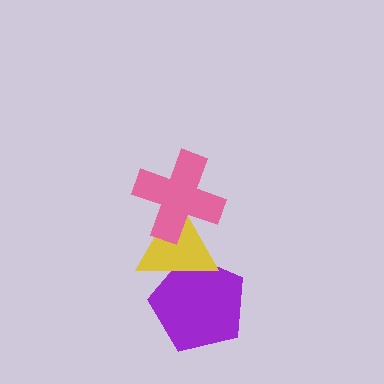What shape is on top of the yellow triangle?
The pink cross is on top of the yellow triangle.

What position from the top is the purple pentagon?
The purple pentagon is 3rd from the top.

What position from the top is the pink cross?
The pink cross is 1st from the top.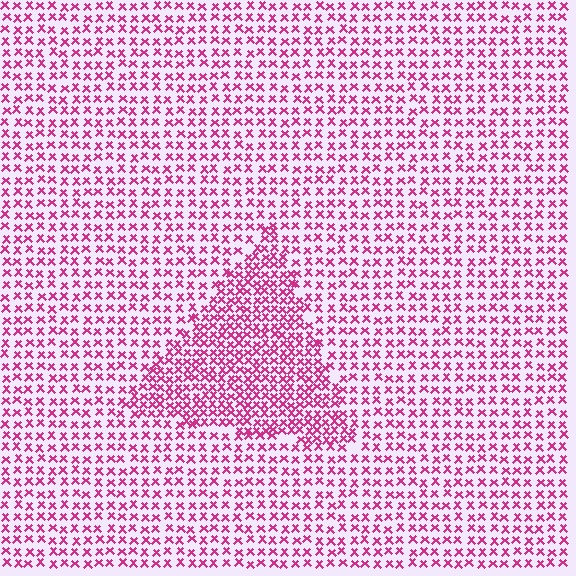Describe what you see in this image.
The image contains small magenta elements arranged at two different densities. A triangle-shaped region is visible where the elements are more densely packed than the surrounding area.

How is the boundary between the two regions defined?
The boundary is defined by a change in element density (approximately 1.8x ratio). All elements are the same color, size, and shape.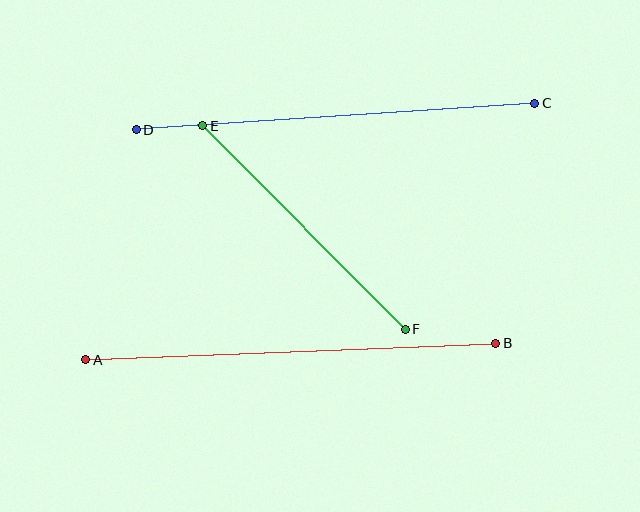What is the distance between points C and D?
The distance is approximately 400 pixels.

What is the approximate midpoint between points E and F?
The midpoint is at approximately (304, 228) pixels.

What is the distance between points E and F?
The distance is approximately 287 pixels.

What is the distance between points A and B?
The distance is approximately 410 pixels.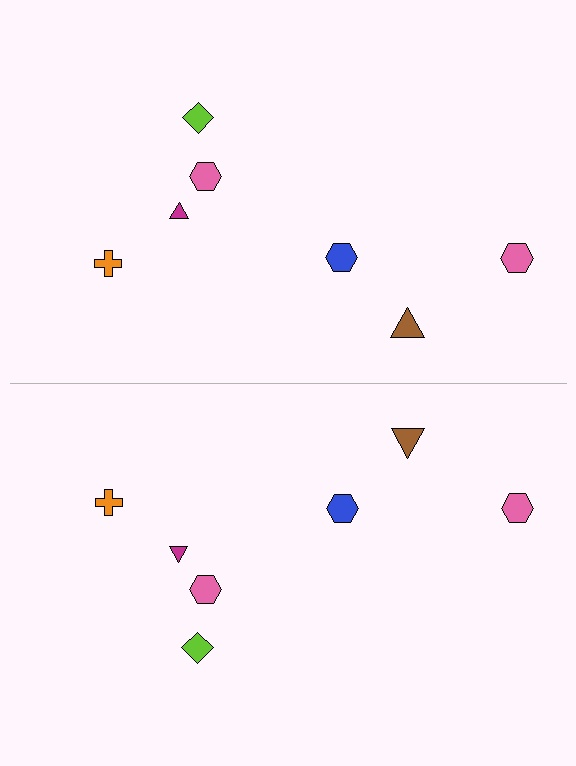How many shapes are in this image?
There are 14 shapes in this image.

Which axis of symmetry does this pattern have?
The pattern has a horizontal axis of symmetry running through the center of the image.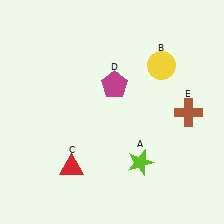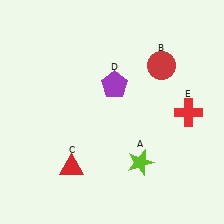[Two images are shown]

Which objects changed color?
B changed from yellow to red. D changed from magenta to purple. E changed from brown to red.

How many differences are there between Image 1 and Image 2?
There are 3 differences between the two images.